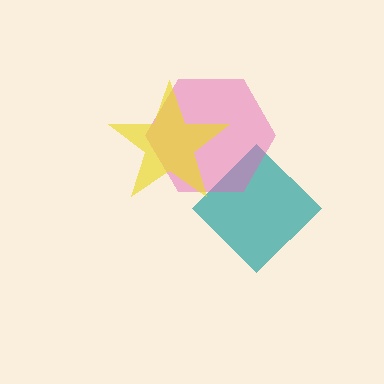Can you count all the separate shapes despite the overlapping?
Yes, there are 3 separate shapes.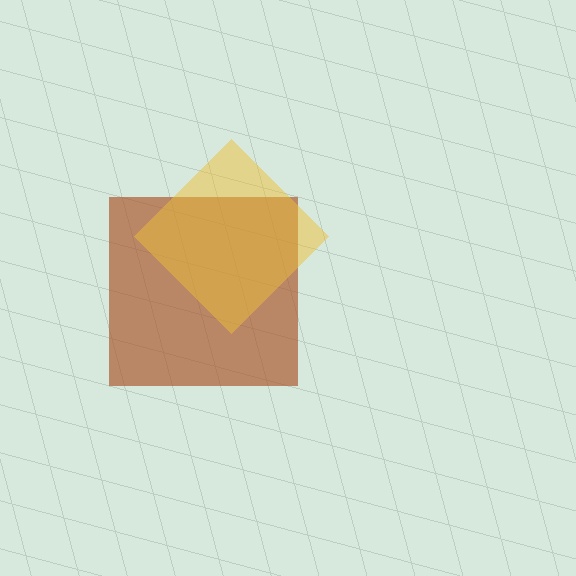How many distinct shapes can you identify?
There are 2 distinct shapes: a brown square, a yellow diamond.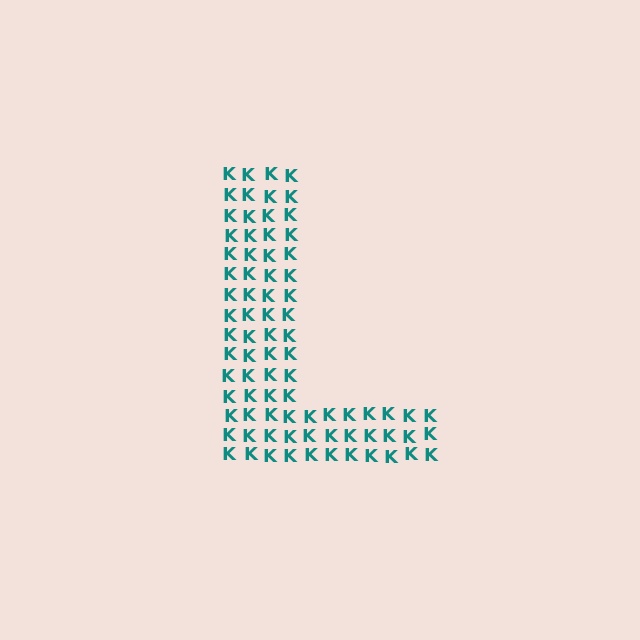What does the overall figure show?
The overall figure shows the letter L.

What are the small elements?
The small elements are letter K's.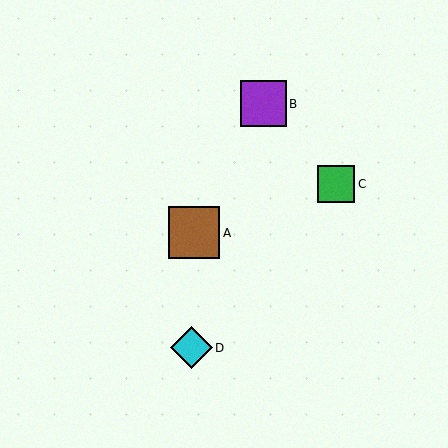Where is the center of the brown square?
The center of the brown square is at (194, 233).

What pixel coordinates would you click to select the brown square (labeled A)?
Click at (194, 233) to select the brown square A.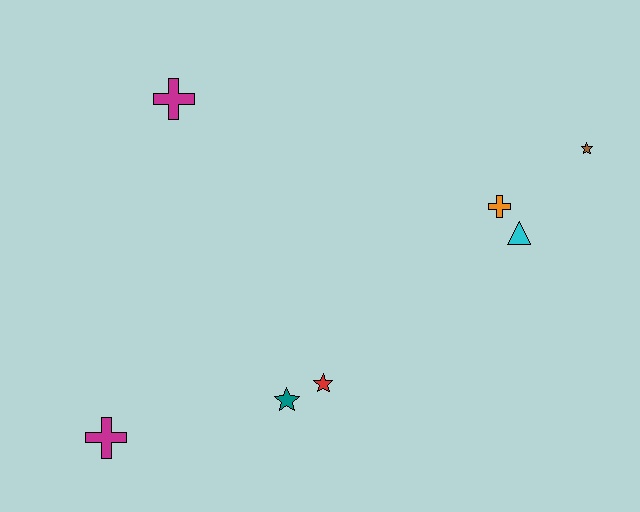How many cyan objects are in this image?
There is 1 cyan object.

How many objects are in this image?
There are 7 objects.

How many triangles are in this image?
There is 1 triangle.